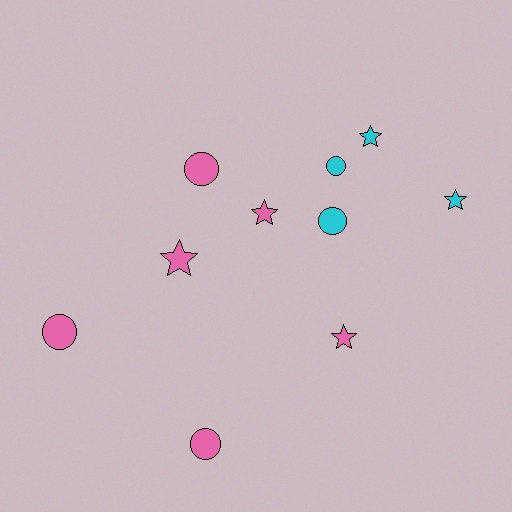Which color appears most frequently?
Pink, with 6 objects.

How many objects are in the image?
There are 10 objects.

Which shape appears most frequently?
Circle, with 5 objects.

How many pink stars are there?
There are 3 pink stars.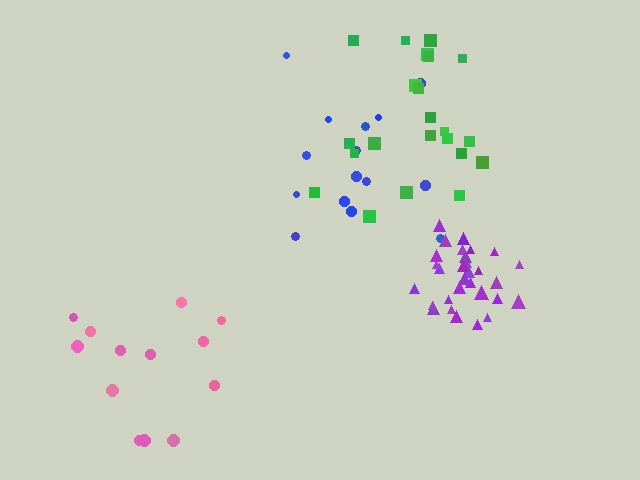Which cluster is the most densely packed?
Purple.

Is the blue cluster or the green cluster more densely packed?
Green.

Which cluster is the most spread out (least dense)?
Pink.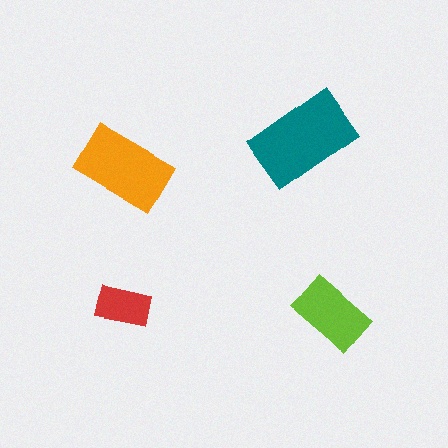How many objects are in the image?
There are 4 objects in the image.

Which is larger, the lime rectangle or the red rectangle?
The lime one.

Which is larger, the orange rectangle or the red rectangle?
The orange one.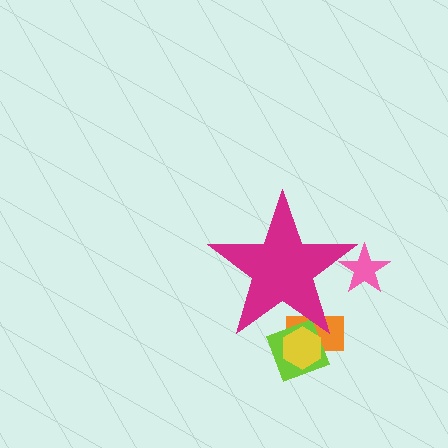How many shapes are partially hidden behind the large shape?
4 shapes are partially hidden.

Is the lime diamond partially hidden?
Yes, the lime diamond is partially hidden behind the magenta star.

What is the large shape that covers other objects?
A magenta star.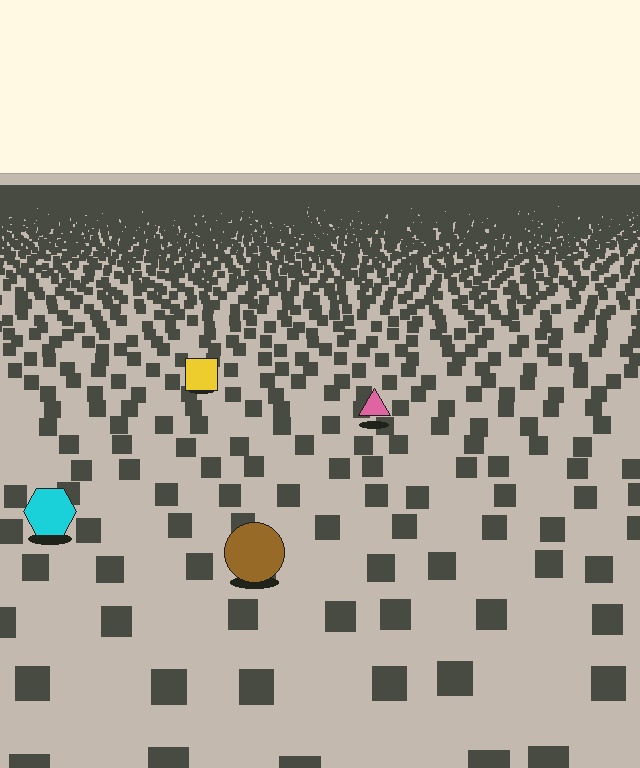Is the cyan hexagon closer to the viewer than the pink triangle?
Yes. The cyan hexagon is closer — you can tell from the texture gradient: the ground texture is coarser near it.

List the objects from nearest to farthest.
From nearest to farthest: the brown circle, the cyan hexagon, the pink triangle, the yellow square.